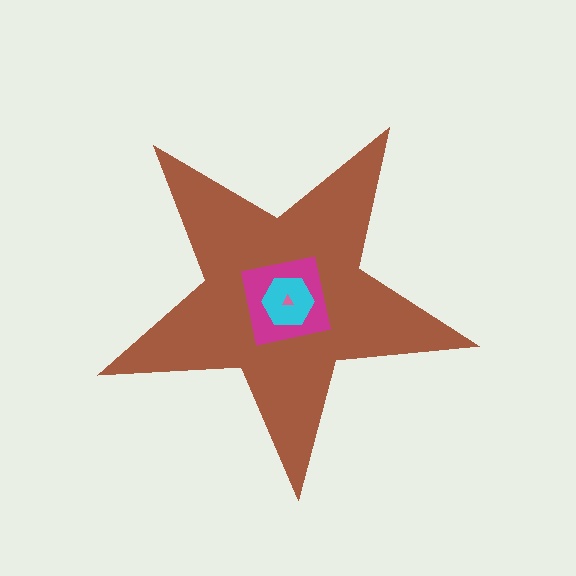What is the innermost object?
The pink triangle.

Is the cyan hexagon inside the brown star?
Yes.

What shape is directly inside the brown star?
The magenta square.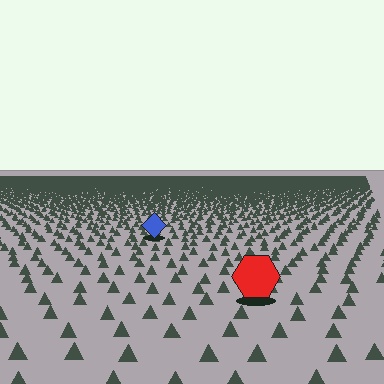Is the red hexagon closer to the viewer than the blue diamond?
Yes. The red hexagon is closer — you can tell from the texture gradient: the ground texture is coarser near it.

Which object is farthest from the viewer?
The blue diamond is farthest from the viewer. It appears smaller and the ground texture around it is denser.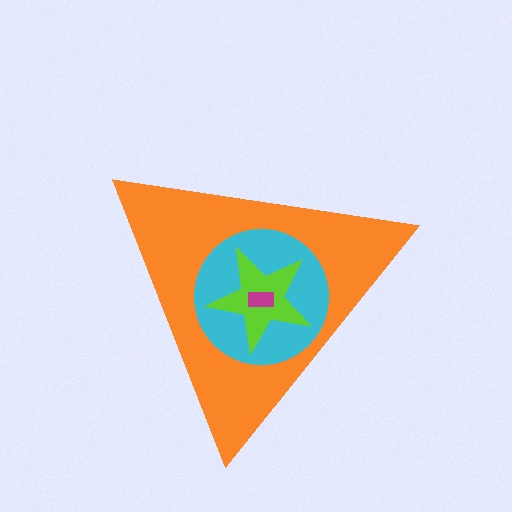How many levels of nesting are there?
4.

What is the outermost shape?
The orange triangle.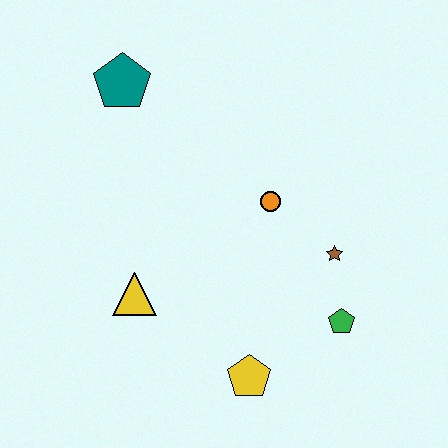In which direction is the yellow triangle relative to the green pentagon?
The yellow triangle is to the left of the green pentagon.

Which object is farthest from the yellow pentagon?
The teal pentagon is farthest from the yellow pentagon.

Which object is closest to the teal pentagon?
The orange circle is closest to the teal pentagon.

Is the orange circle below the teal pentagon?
Yes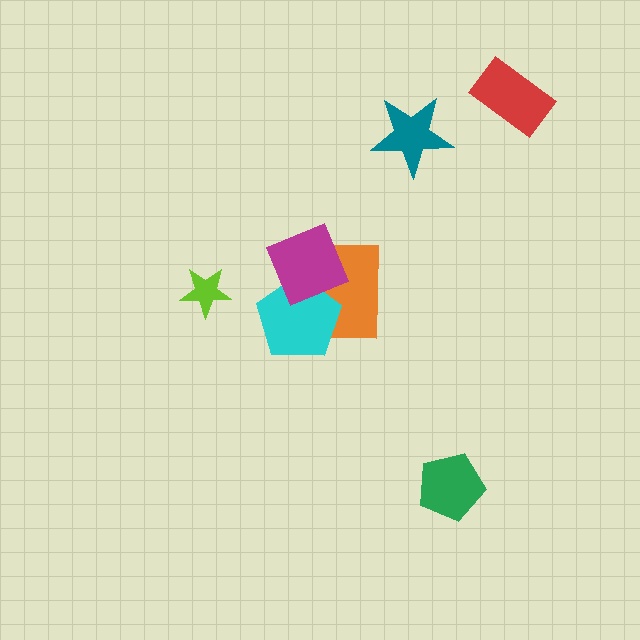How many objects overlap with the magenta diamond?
2 objects overlap with the magenta diamond.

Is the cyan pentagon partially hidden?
Yes, it is partially covered by another shape.